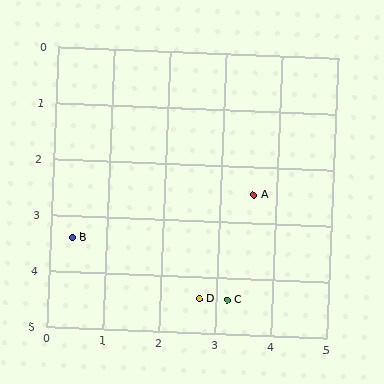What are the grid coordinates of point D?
Point D is at approximately (2.7, 4.4).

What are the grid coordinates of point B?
Point B is at approximately (0.4, 3.4).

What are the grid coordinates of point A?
Point A is at approximately (3.6, 2.5).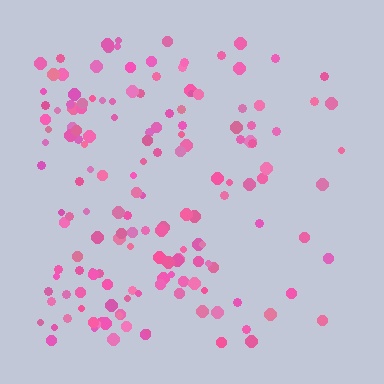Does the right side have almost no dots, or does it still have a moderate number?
Still a moderate number, just noticeably fewer than the left.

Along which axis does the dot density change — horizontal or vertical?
Horizontal.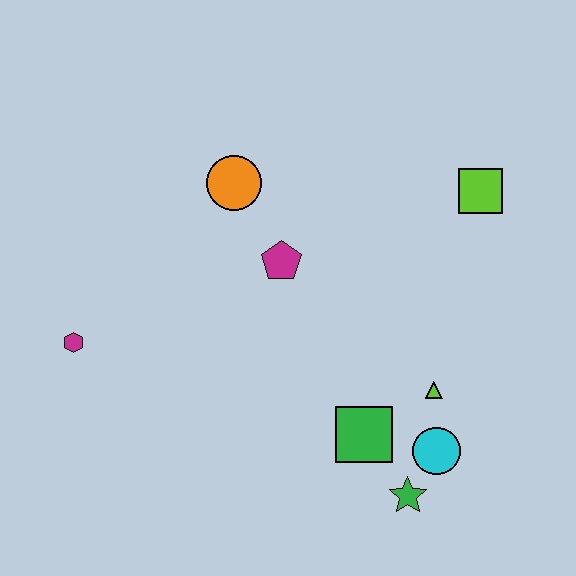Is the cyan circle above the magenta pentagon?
No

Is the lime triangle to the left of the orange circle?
No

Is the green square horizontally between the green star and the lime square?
No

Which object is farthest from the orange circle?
The green star is farthest from the orange circle.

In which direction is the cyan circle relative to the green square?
The cyan circle is to the right of the green square.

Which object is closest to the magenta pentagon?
The orange circle is closest to the magenta pentagon.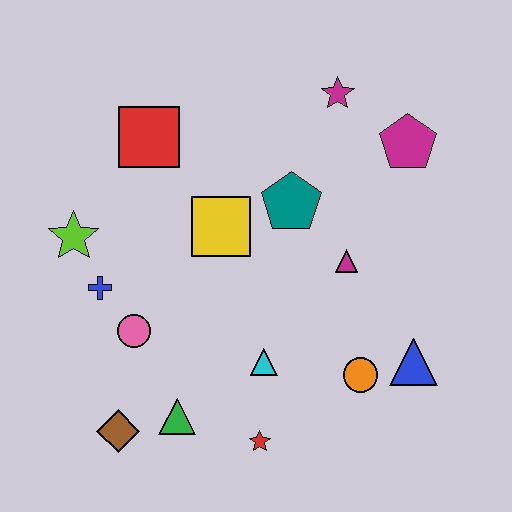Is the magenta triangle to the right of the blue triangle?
No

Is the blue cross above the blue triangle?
Yes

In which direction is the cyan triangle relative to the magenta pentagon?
The cyan triangle is below the magenta pentagon.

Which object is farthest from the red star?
The magenta star is farthest from the red star.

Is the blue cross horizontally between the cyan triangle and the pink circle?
No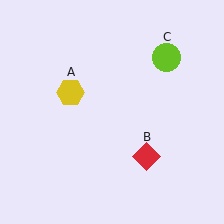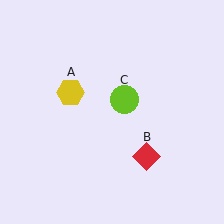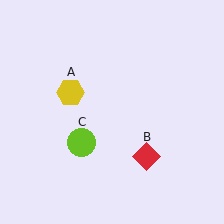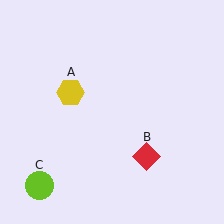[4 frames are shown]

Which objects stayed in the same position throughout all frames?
Yellow hexagon (object A) and red diamond (object B) remained stationary.